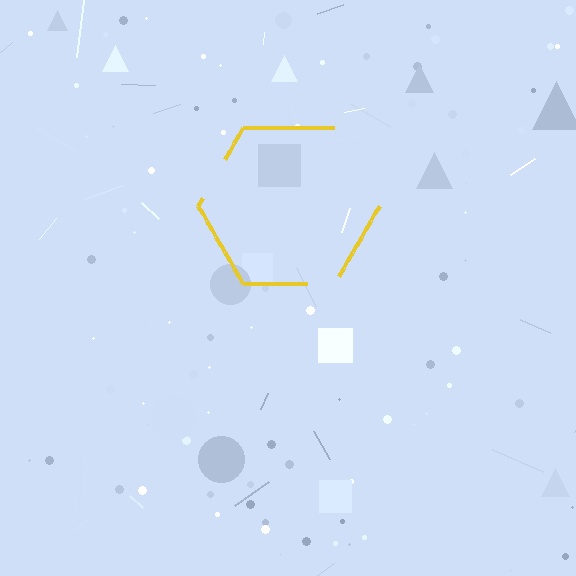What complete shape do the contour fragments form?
The contour fragments form a hexagon.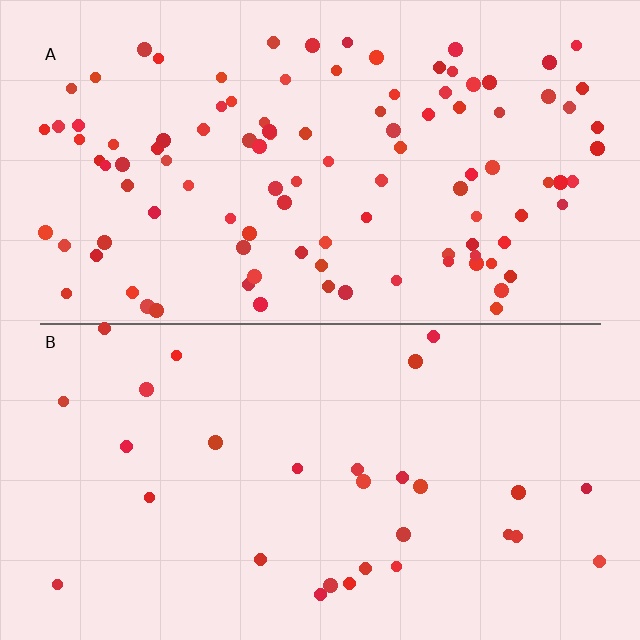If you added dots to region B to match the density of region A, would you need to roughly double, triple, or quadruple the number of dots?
Approximately quadruple.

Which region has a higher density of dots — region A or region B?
A (the top).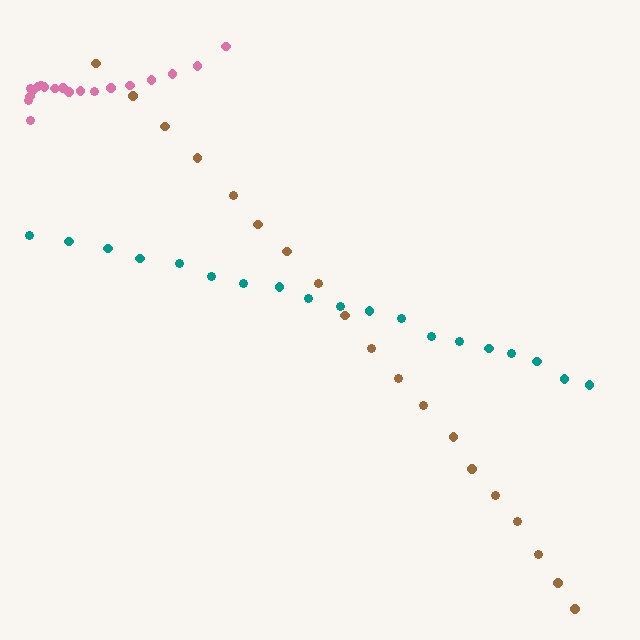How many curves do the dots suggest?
There are 3 distinct paths.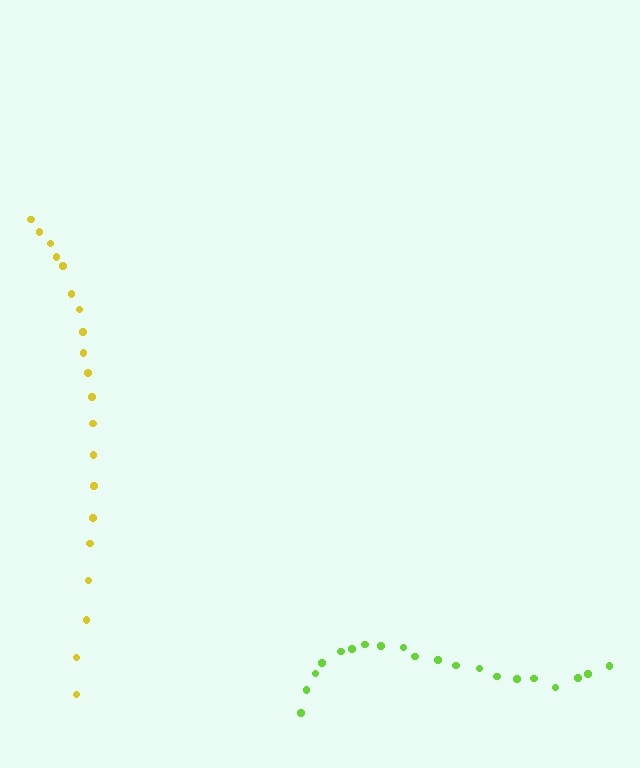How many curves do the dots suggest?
There are 2 distinct paths.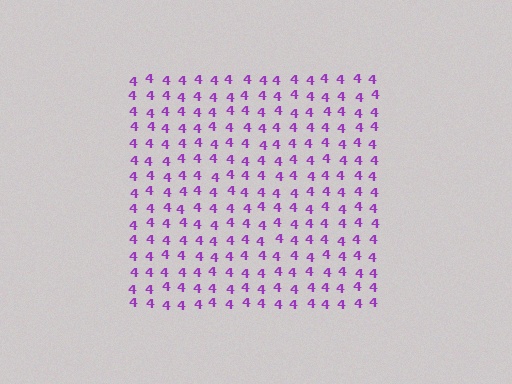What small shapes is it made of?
It is made of small digit 4's.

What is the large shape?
The large shape is a square.